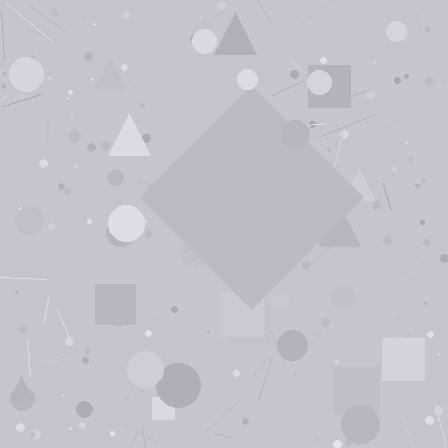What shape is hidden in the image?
A diamond is hidden in the image.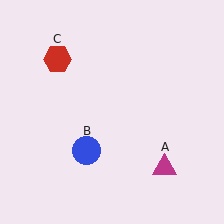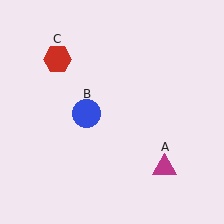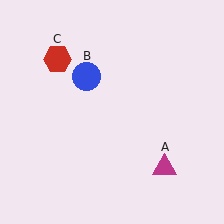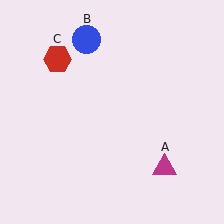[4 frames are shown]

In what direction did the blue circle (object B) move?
The blue circle (object B) moved up.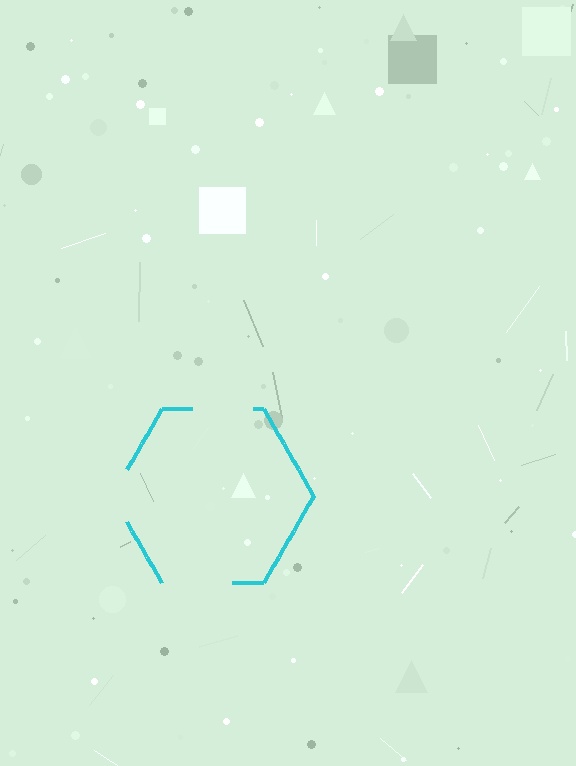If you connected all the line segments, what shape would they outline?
They would outline a hexagon.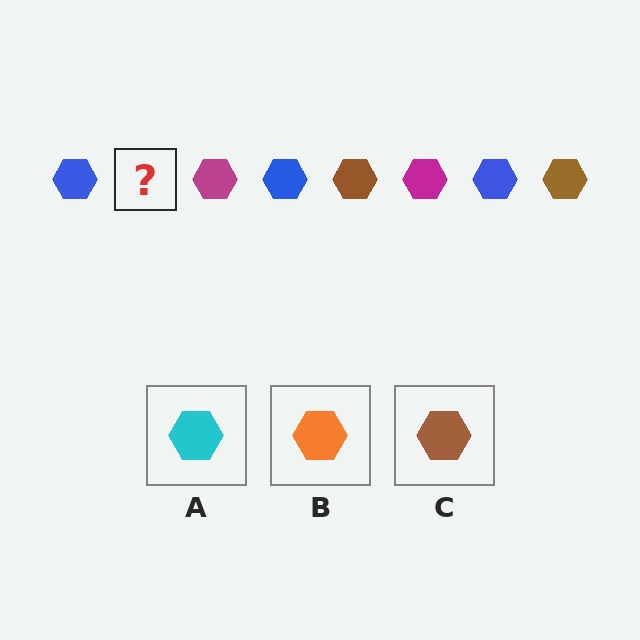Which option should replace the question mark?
Option C.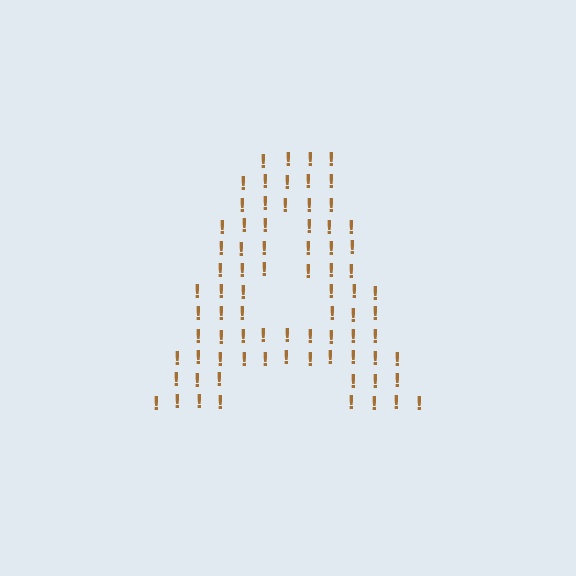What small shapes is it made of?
It is made of small exclamation marks.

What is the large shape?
The large shape is the letter A.